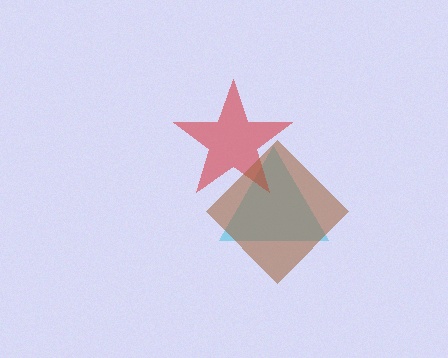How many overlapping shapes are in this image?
There are 3 overlapping shapes in the image.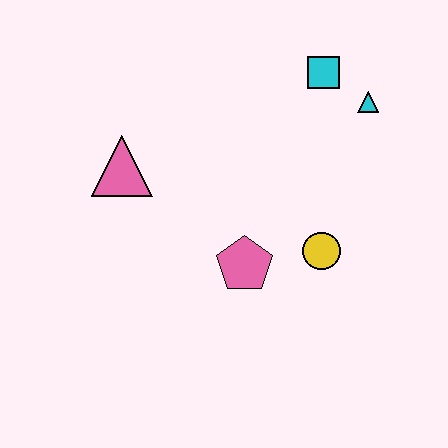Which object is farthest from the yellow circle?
The pink triangle is farthest from the yellow circle.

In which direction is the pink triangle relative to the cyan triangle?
The pink triangle is to the left of the cyan triangle.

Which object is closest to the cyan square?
The cyan triangle is closest to the cyan square.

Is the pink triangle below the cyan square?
Yes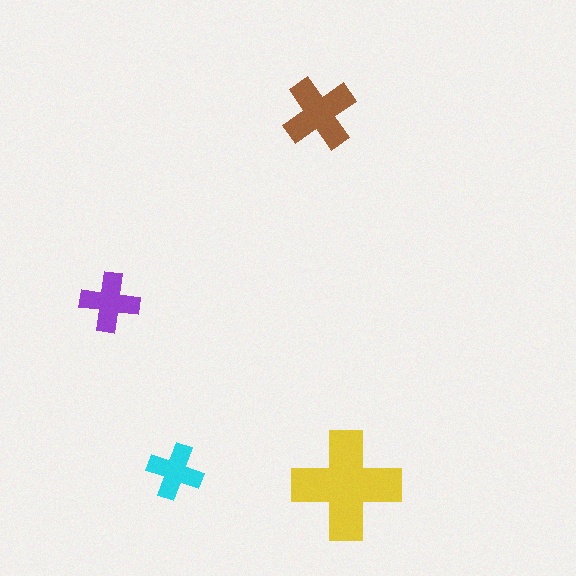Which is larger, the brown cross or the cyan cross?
The brown one.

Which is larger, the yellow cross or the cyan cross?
The yellow one.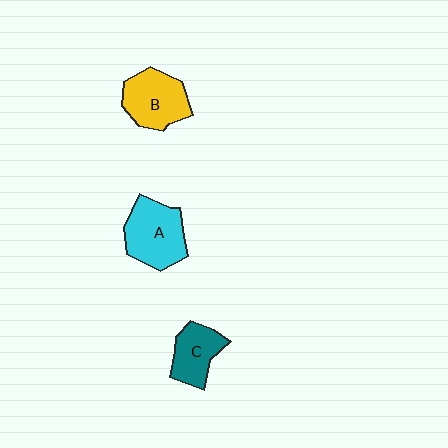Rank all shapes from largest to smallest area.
From largest to smallest: A (cyan), B (yellow), C (teal).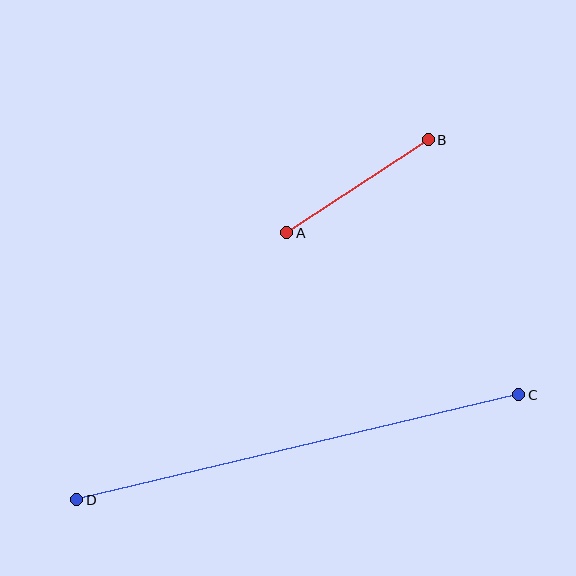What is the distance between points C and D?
The distance is approximately 454 pixels.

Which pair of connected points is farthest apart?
Points C and D are farthest apart.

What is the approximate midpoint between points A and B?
The midpoint is at approximately (357, 186) pixels.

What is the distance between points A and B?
The distance is approximately 169 pixels.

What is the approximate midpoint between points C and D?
The midpoint is at approximately (298, 447) pixels.